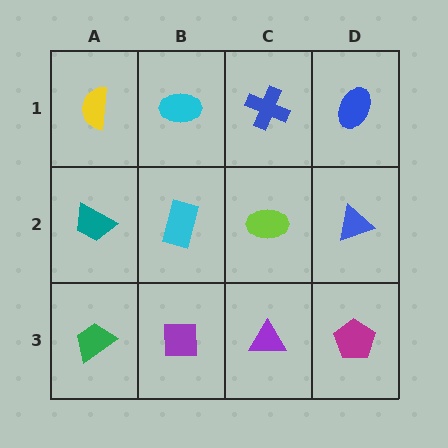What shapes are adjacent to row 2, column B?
A cyan ellipse (row 1, column B), a purple square (row 3, column B), a teal trapezoid (row 2, column A), a lime ellipse (row 2, column C).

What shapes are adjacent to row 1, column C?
A lime ellipse (row 2, column C), a cyan ellipse (row 1, column B), a blue ellipse (row 1, column D).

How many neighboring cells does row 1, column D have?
2.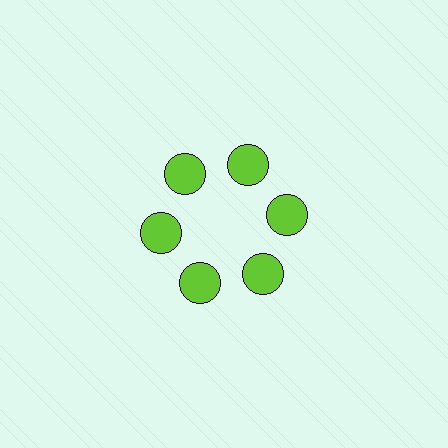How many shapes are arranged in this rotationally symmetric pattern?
There are 6 shapes, arranged in 6 groups of 1.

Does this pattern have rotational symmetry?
Yes, this pattern has 6-fold rotational symmetry. It looks the same after rotating 60 degrees around the center.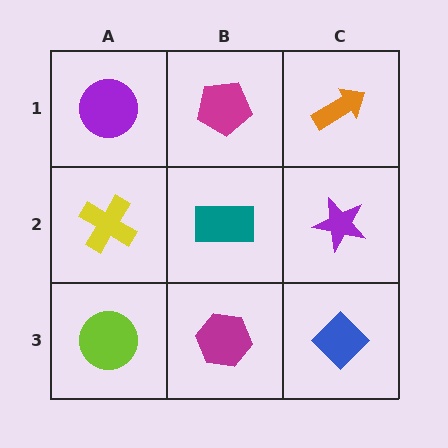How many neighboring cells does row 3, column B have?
3.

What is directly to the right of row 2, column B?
A purple star.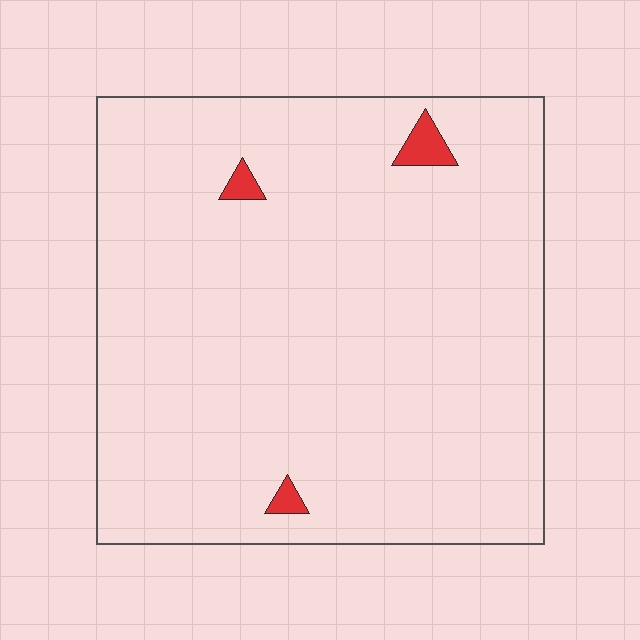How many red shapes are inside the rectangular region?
3.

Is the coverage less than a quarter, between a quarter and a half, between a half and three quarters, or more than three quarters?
Less than a quarter.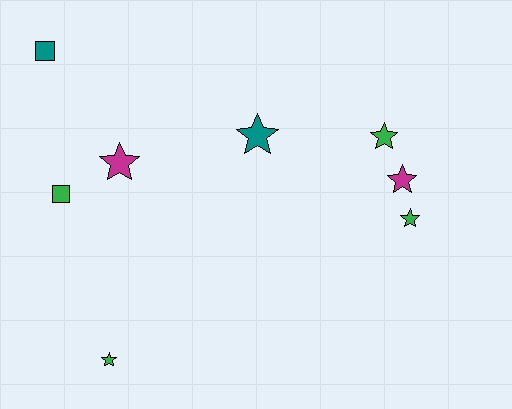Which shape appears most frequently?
Star, with 6 objects.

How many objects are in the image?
There are 8 objects.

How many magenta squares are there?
There are no magenta squares.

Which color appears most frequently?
Green, with 4 objects.